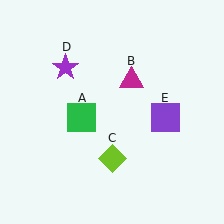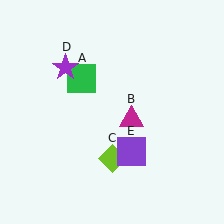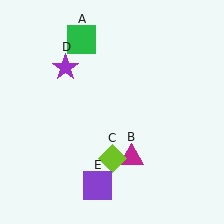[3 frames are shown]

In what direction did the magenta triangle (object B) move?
The magenta triangle (object B) moved down.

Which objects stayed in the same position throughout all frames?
Lime diamond (object C) and purple star (object D) remained stationary.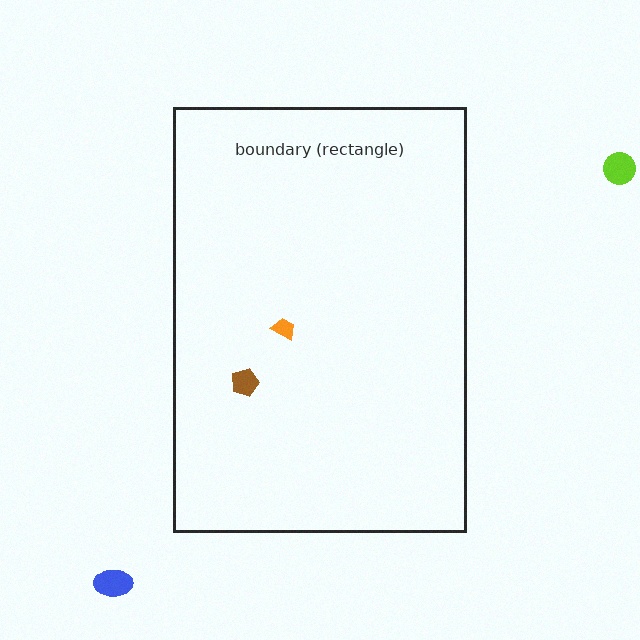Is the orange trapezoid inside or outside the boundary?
Inside.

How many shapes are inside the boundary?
2 inside, 2 outside.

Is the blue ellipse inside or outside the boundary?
Outside.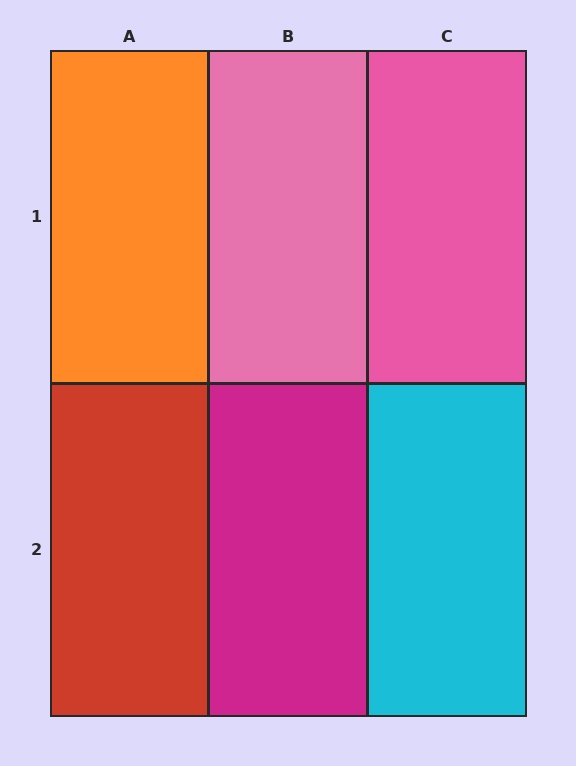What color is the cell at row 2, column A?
Red.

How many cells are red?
1 cell is red.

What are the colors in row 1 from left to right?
Orange, pink, pink.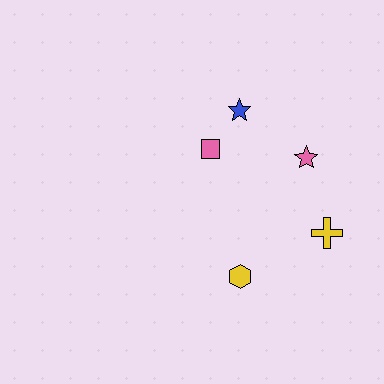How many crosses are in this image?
There is 1 cross.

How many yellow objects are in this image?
There are 2 yellow objects.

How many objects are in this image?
There are 5 objects.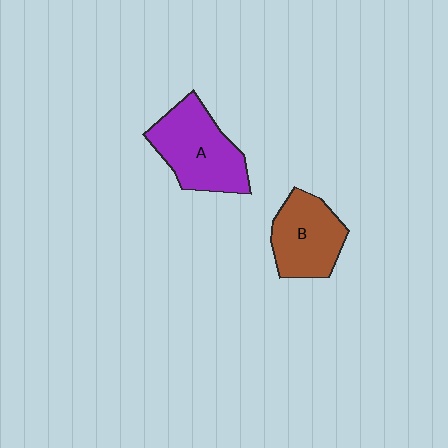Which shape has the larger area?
Shape A (purple).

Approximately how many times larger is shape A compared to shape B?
Approximately 1.2 times.